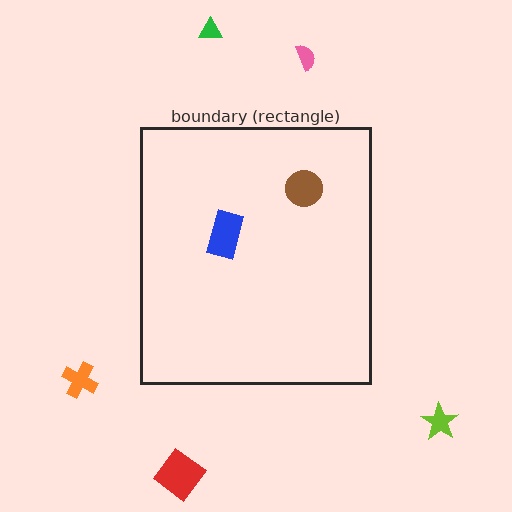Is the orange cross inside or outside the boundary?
Outside.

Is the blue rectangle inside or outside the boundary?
Inside.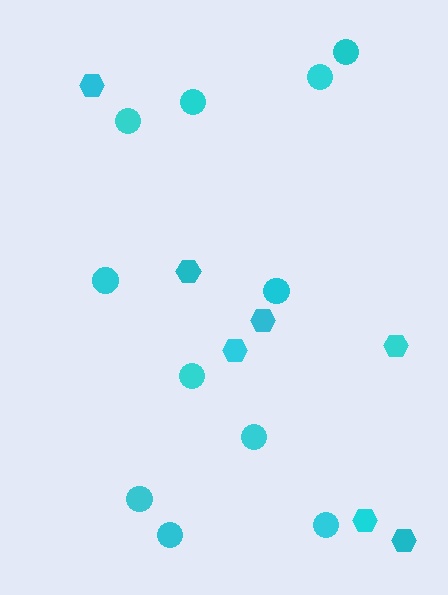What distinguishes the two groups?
There are 2 groups: one group of hexagons (7) and one group of circles (11).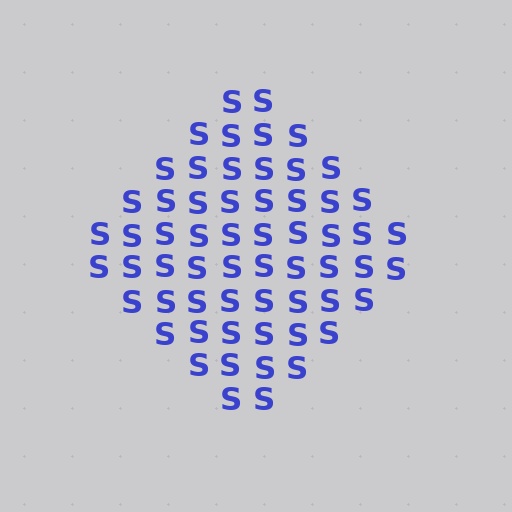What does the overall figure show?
The overall figure shows a diamond.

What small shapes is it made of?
It is made of small letter S's.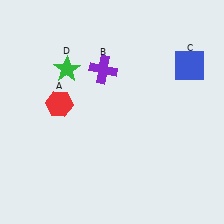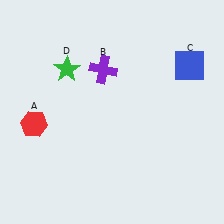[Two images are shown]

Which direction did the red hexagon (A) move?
The red hexagon (A) moved left.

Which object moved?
The red hexagon (A) moved left.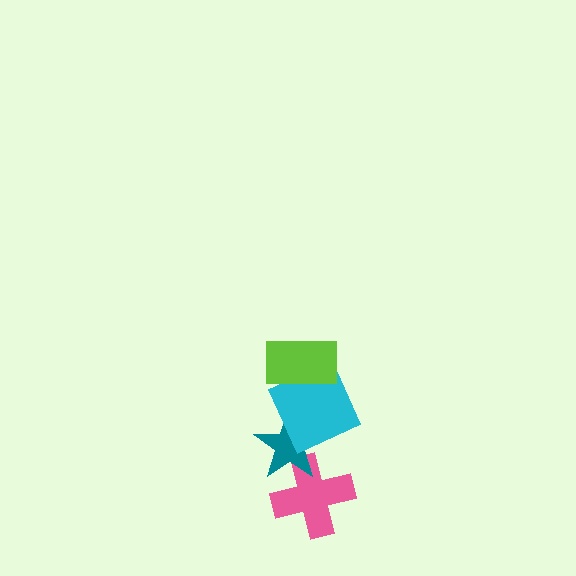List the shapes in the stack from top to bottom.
From top to bottom: the lime rectangle, the cyan square, the teal star, the pink cross.